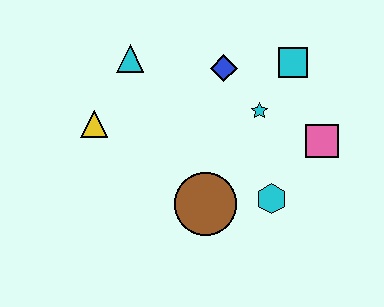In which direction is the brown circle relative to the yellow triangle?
The brown circle is to the right of the yellow triangle.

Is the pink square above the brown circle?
Yes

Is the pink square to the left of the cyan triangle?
No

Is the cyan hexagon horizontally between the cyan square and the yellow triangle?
Yes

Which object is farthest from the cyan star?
The yellow triangle is farthest from the cyan star.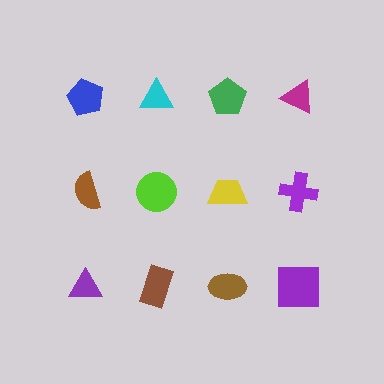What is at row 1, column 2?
A cyan triangle.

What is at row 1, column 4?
A magenta triangle.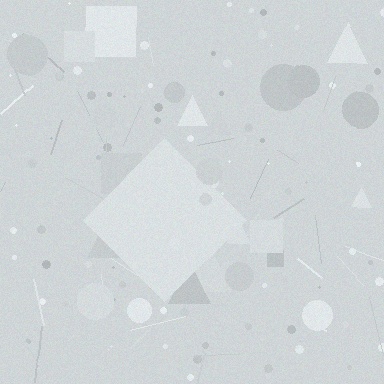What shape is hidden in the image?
A diamond is hidden in the image.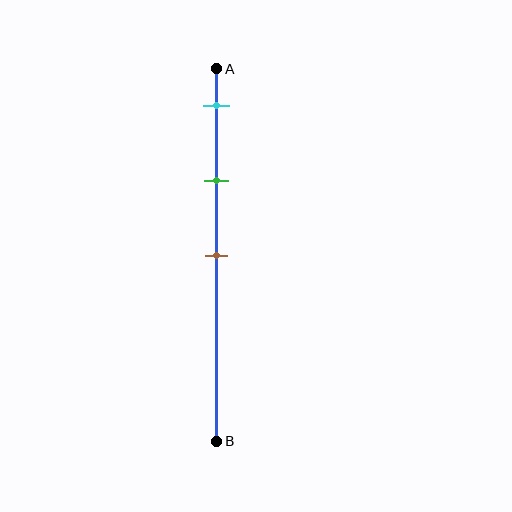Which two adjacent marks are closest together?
The cyan and green marks are the closest adjacent pair.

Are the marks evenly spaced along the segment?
Yes, the marks are approximately evenly spaced.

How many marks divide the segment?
There are 3 marks dividing the segment.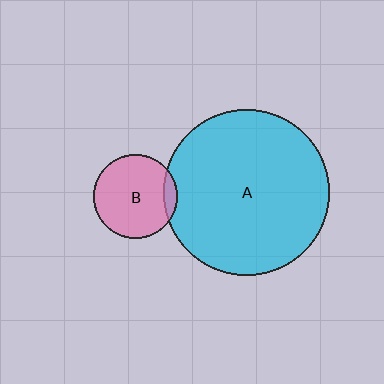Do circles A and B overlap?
Yes.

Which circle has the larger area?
Circle A (cyan).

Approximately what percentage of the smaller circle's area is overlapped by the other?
Approximately 10%.